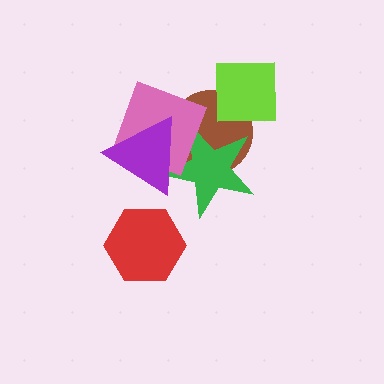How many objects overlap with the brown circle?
4 objects overlap with the brown circle.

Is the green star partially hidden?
Yes, it is partially covered by another shape.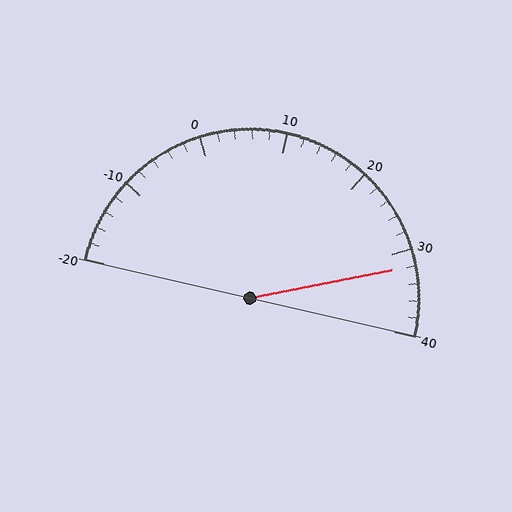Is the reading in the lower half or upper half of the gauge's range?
The reading is in the upper half of the range (-20 to 40).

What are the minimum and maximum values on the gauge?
The gauge ranges from -20 to 40.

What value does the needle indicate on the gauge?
The needle indicates approximately 32.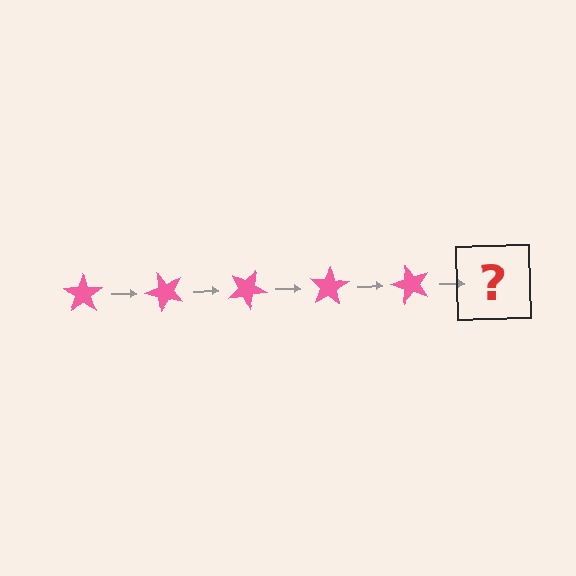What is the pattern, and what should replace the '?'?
The pattern is that the star rotates 50 degrees each step. The '?' should be a pink star rotated 250 degrees.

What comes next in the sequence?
The next element should be a pink star rotated 250 degrees.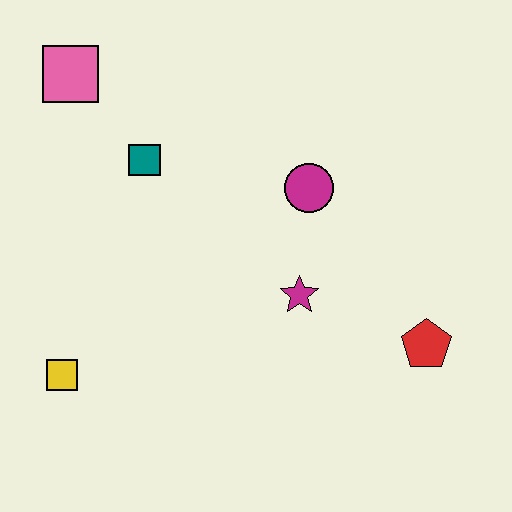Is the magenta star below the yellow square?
No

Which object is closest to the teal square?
The pink square is closest to the teal square.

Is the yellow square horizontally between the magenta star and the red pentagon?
No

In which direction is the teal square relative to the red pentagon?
The teal square is to the left of the red pentagon.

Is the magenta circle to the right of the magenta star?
Yes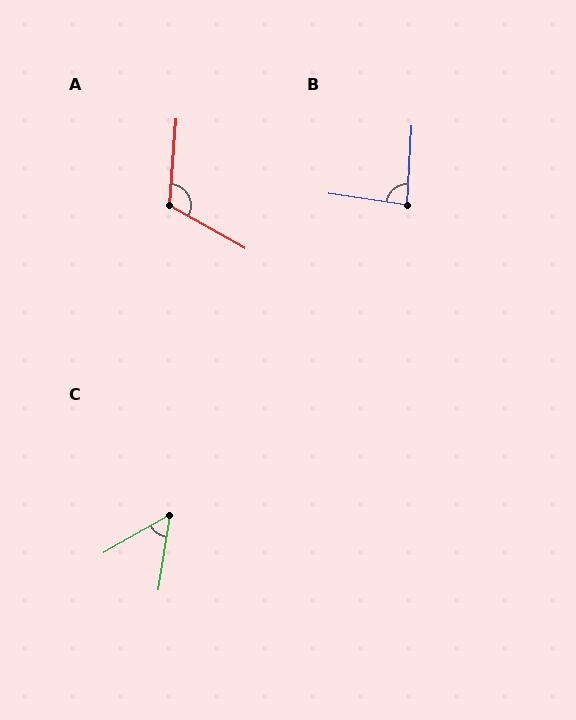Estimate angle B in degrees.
Approximately 85 degrees.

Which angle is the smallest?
C, at approximately 51 degrees.